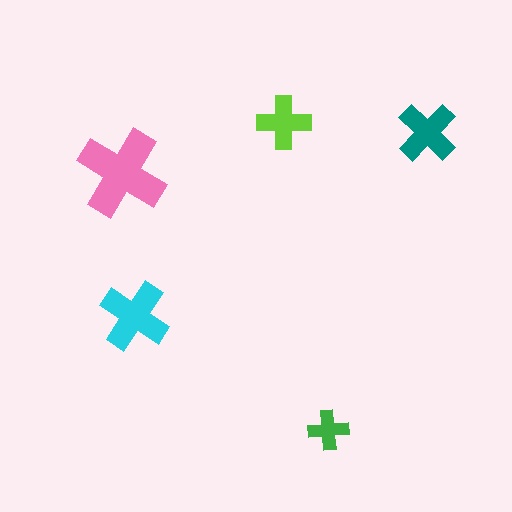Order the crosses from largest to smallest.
the pink one, the cyan one, the teal one, the lime one, the green one.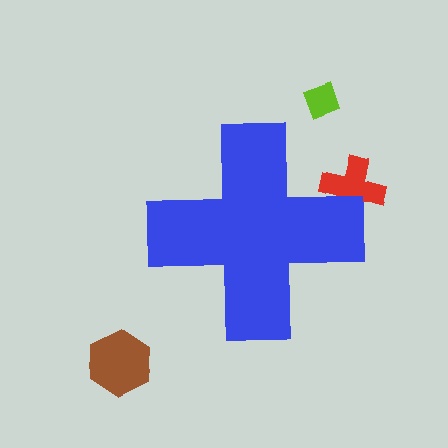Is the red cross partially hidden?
Yes, the red cross is partially hidden behind the blue cross.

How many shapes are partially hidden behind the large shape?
1 shape is partially hidden.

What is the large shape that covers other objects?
A blue cross.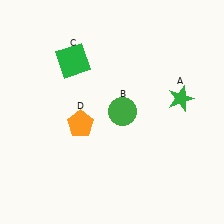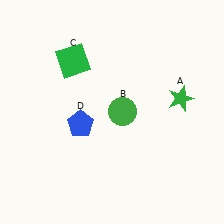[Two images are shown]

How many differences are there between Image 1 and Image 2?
There is 1 difference between the two images.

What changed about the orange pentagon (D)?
In Image 1, D is orange. In Image 2, it changed to blue.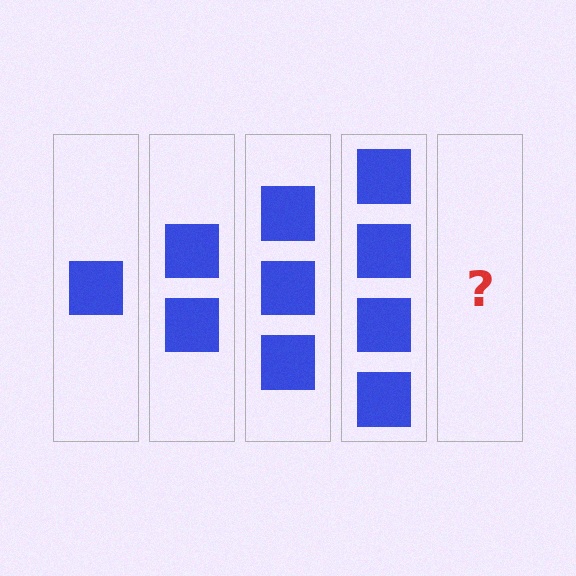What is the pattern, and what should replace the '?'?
The pattern is that each step adds one more square. The '?' should be 5 squares.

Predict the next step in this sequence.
The next step is 5 squares.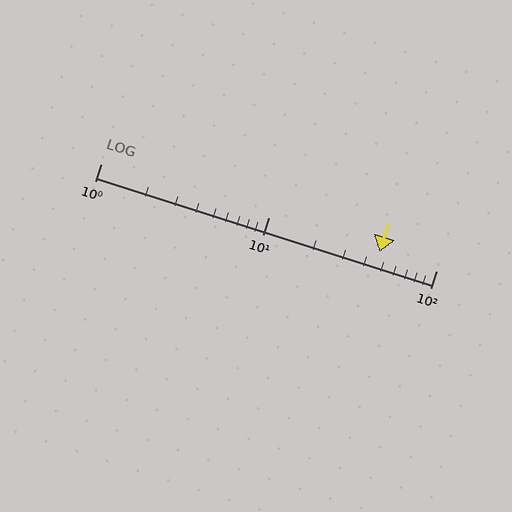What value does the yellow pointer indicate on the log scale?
The pointer indicates approximately 46.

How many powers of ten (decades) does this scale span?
The scale spans 2 decades, from 1 to 100.